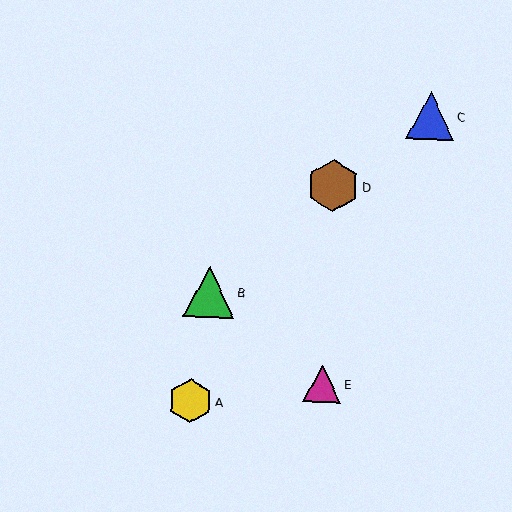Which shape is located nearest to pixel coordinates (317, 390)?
The magenta triangle (labeled E) at (322, 384) is nearest to that location.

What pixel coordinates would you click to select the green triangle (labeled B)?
Click at (209, 292) to select the green triangle B.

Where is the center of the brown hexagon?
The center of the brown hexagon is at (333, 186).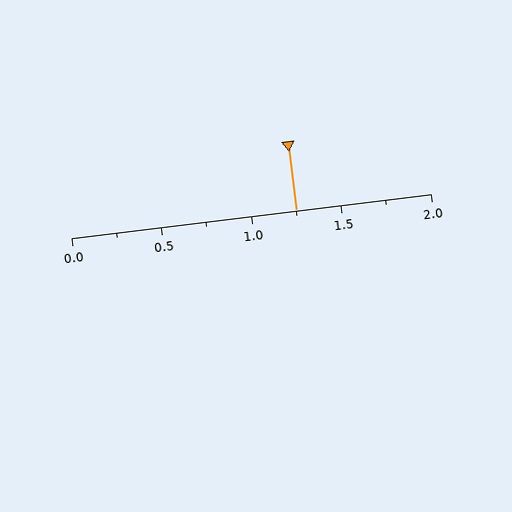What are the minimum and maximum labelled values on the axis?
The axis runs from 0.0 to 2.0.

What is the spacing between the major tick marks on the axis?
The major ticks are spaced 0.5 apart.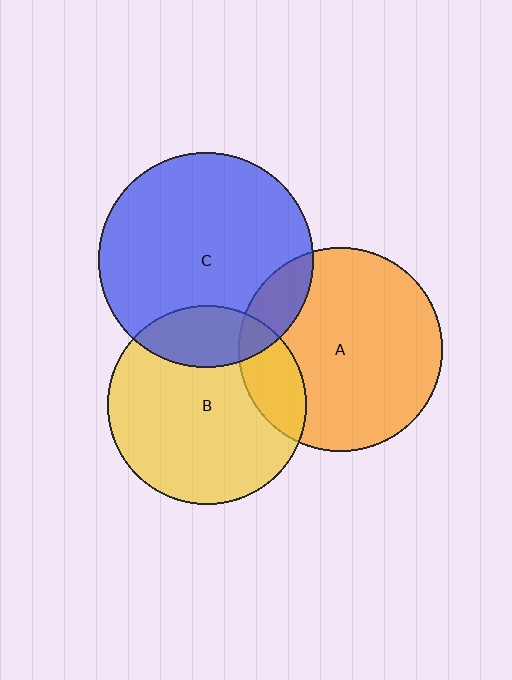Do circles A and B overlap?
Yes.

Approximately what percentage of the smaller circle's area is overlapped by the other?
Approximately 20%.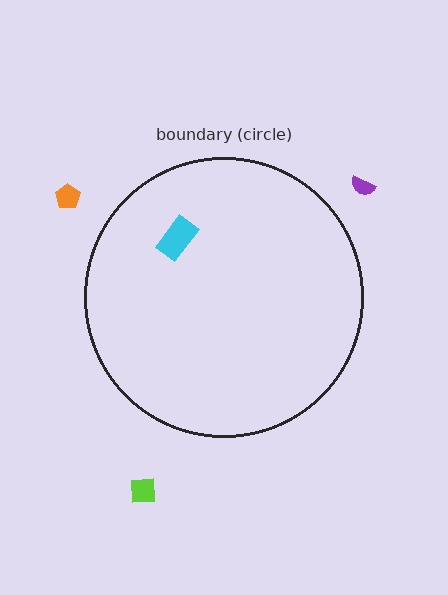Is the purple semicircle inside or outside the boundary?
Outside.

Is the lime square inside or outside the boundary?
Outside.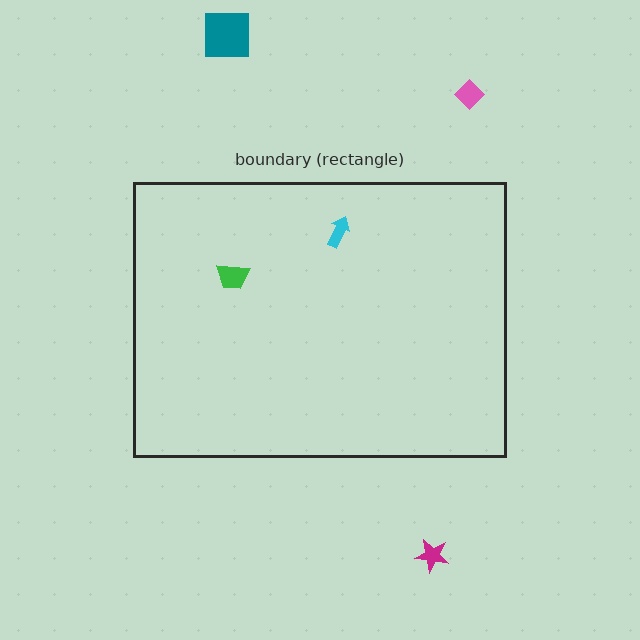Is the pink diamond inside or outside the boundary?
Outside.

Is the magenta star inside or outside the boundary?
Outside.